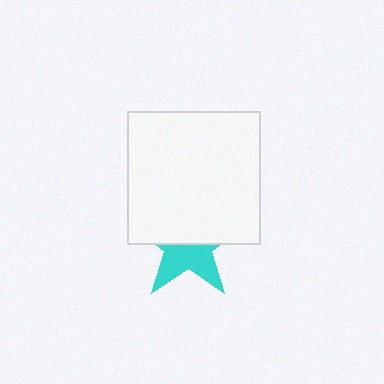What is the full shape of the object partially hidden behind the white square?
The partially hidden object is a cyan star.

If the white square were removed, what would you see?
You would see the complete cyan star.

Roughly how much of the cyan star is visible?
A small part of it is visible (roughly 43%).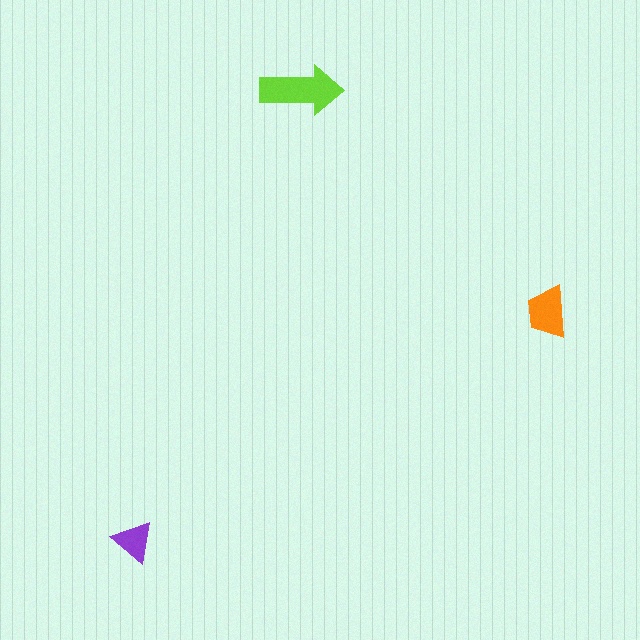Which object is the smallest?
The purple triangle.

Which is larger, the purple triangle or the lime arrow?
The lime arrow.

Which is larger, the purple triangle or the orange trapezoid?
The orange trapezoid.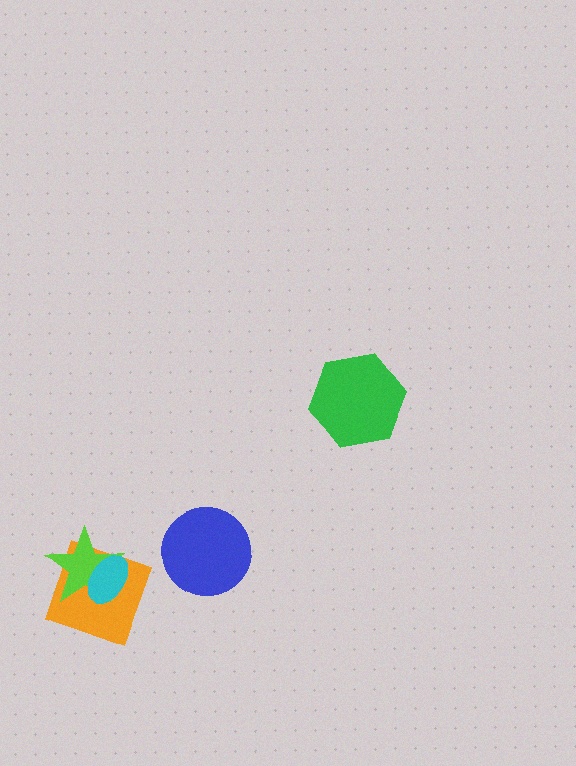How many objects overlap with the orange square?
2 objects overlap with the orange square.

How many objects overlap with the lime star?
2 objects overlap with the lime star.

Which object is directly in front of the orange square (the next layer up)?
The lime star is directly in front of the orange square.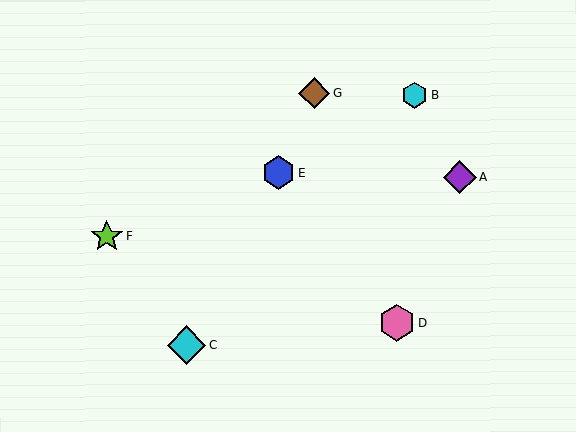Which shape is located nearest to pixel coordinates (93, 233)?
The lime star (labeled F) at (107, 237) is nearest to that location.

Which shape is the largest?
The cyan diamond (labeled C) is the largest.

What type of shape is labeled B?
Shape B is a cyan hexagon.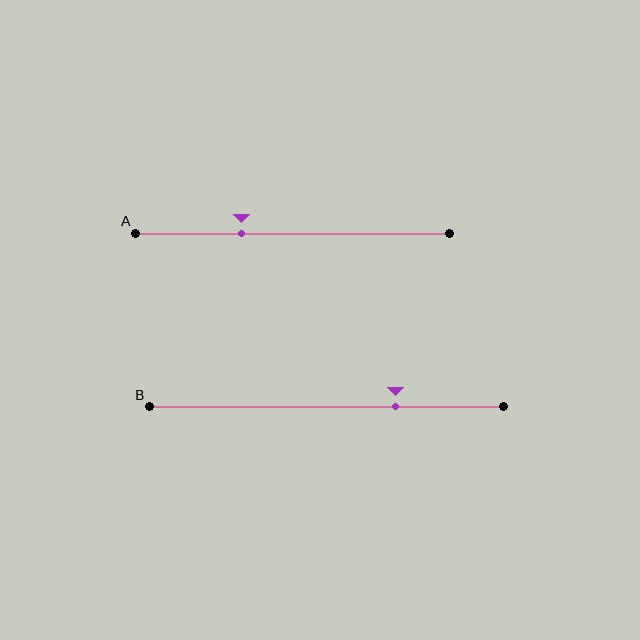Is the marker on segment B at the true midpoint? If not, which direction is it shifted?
No, the marker on segment B is shifted to the right by about 19% of the segment length.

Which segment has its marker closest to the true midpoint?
Segment A has its marker closest to the true midpoint.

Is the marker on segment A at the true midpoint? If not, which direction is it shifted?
No, the marker on segment A is shifted to the left by about 16% of the segment length.